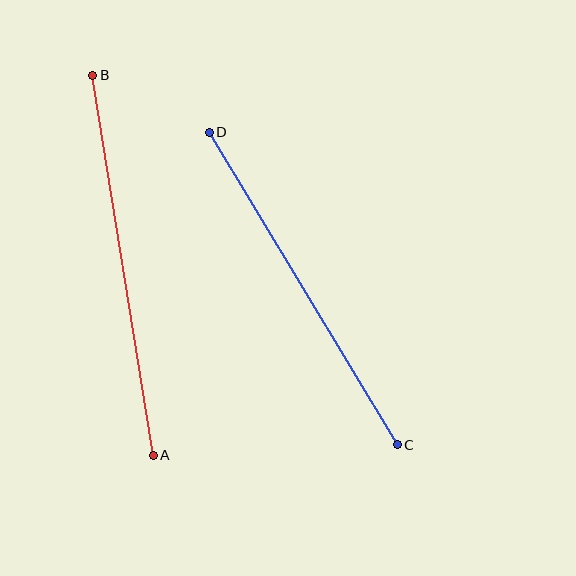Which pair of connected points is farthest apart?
Points A and B are farthest apart.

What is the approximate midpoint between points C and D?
The midpoint is at approximately (303, 289) pixels.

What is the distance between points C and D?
The distance is approximately 364 pixels.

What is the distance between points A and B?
The distance is approximately 385 pixels.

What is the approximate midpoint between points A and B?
The midpoint is at approximately (123, 265) pixels.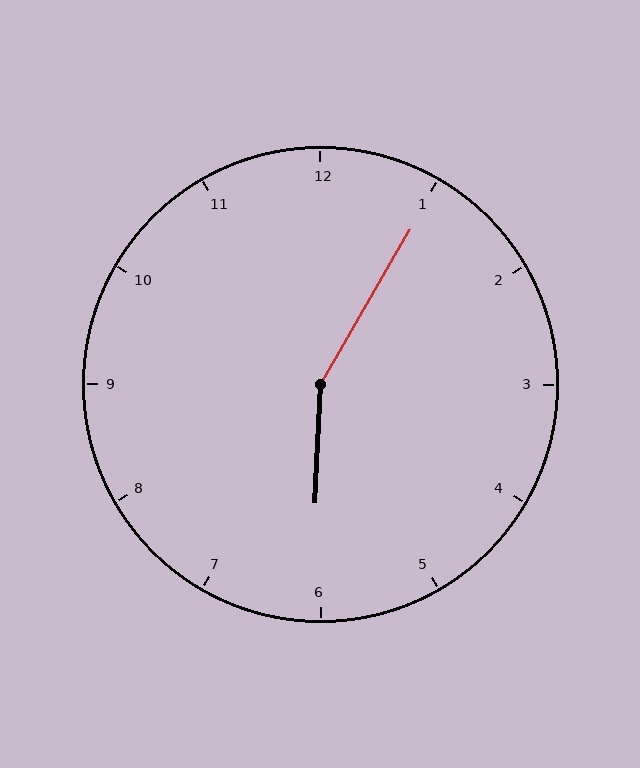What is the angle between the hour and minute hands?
Approximately 152 degrees.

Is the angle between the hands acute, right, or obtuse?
It is obtuse.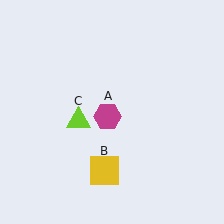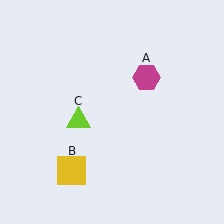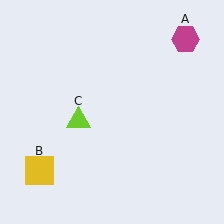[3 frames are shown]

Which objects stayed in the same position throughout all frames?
Lime triangle (object C) remained stationary.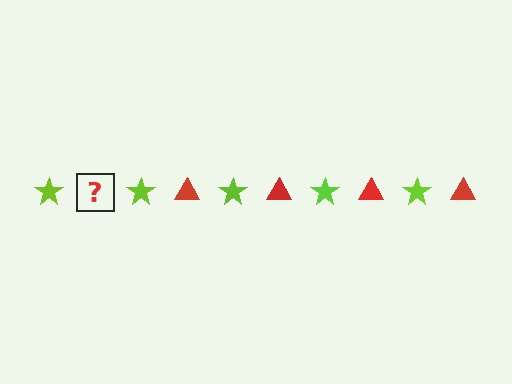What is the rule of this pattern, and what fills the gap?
The rule is that the pattern alternates between lime star and red triangle. The gap should be filled with a red triangle.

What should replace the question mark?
The question mark should be replaced with a red triangle.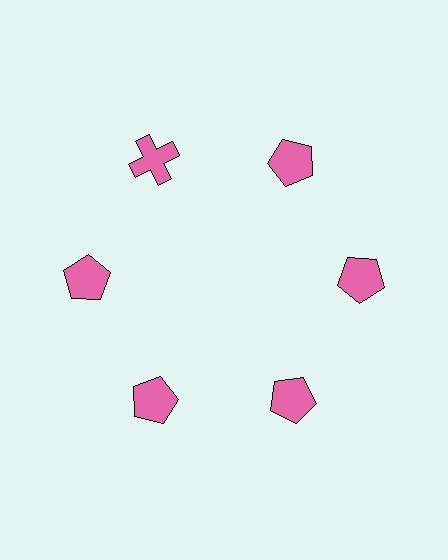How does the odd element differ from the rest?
It has a different shape: cross instead of pentagon.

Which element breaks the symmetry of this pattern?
The pink cross at roughly the 11 o'clock position breaks the symmetry. All other shapes are pink pentagons.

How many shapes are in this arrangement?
There are 6 shapes arranged in a ring pattern.